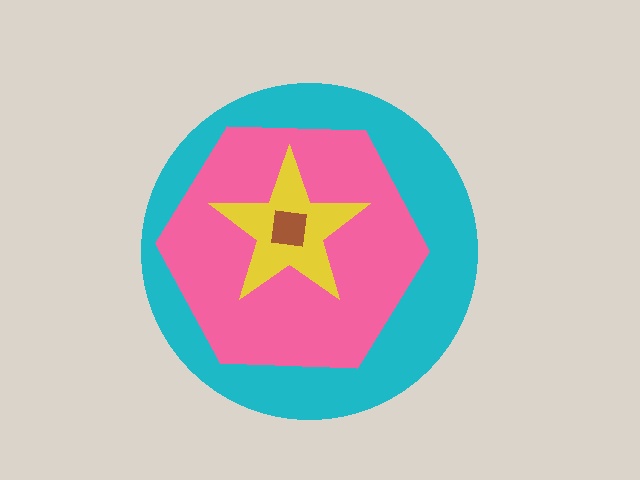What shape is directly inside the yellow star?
The brown square.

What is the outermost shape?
The cyan circle.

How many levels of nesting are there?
4.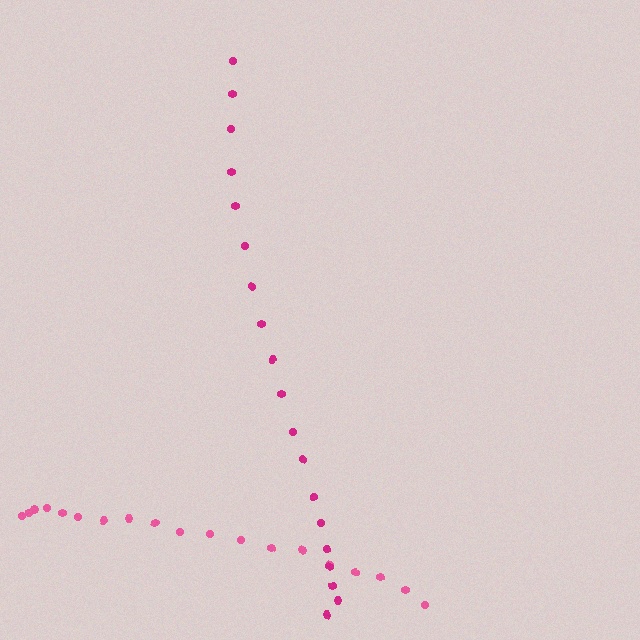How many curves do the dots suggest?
There are 2 distinct paths.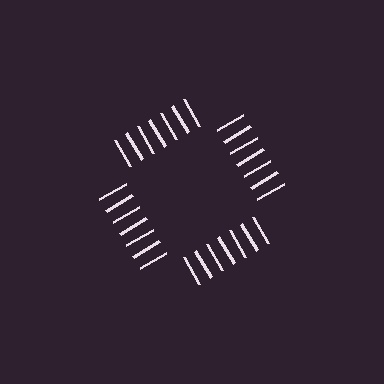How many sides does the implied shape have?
4 sides — the line-ends trace a square.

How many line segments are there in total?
28 — 7 along each of the 4 edges.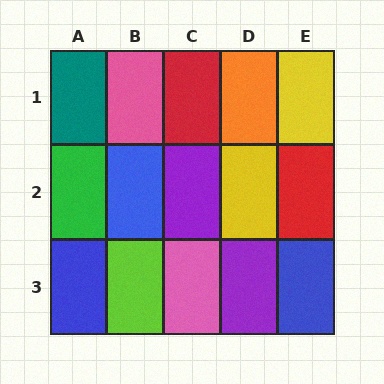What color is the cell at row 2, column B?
Blue.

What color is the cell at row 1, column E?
Yellow.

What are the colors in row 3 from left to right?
Blue, lime, pink, purple, blue.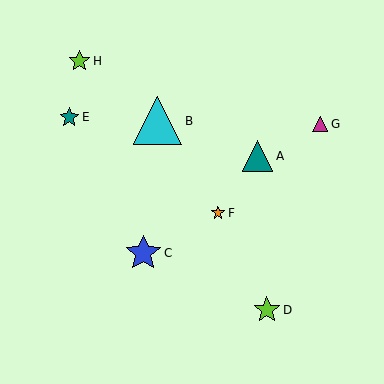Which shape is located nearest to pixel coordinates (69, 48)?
The lime star (labeled H) at (79, 61) is nearest to that location.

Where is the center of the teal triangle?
The center of the teal triangle is at (258, 156).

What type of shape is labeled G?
Shape G is a magenta triangle.